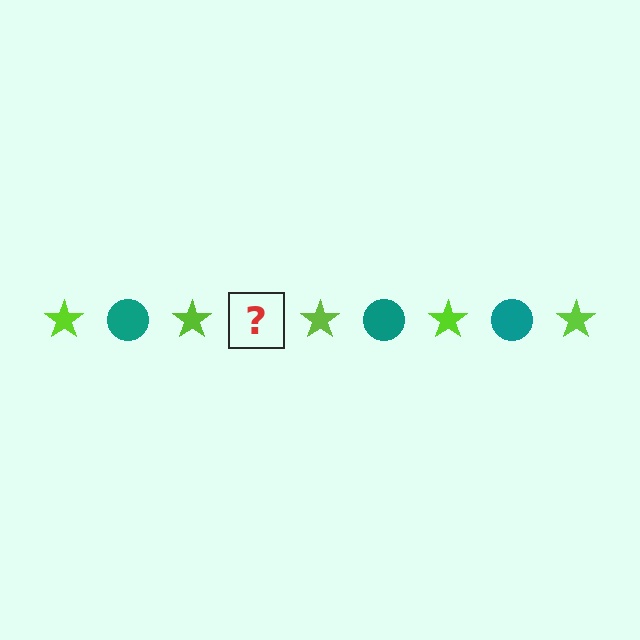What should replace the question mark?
The question mark should be replaced with a teal circle.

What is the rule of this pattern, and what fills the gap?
The rule is that the pattern alternates between lime star and teal circle. The gap should be filled with a teal circle.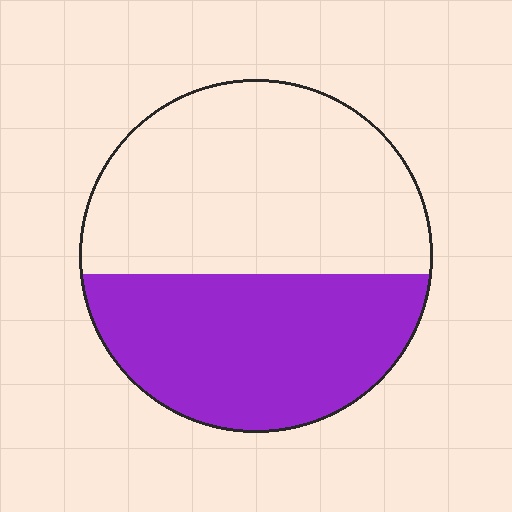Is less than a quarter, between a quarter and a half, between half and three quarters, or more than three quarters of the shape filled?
Between a quarter and a half.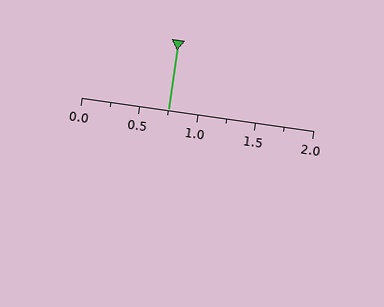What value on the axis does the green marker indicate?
The marker indicates approximately 0.75.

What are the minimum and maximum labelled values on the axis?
The axis runs from 0.0 to 2.0.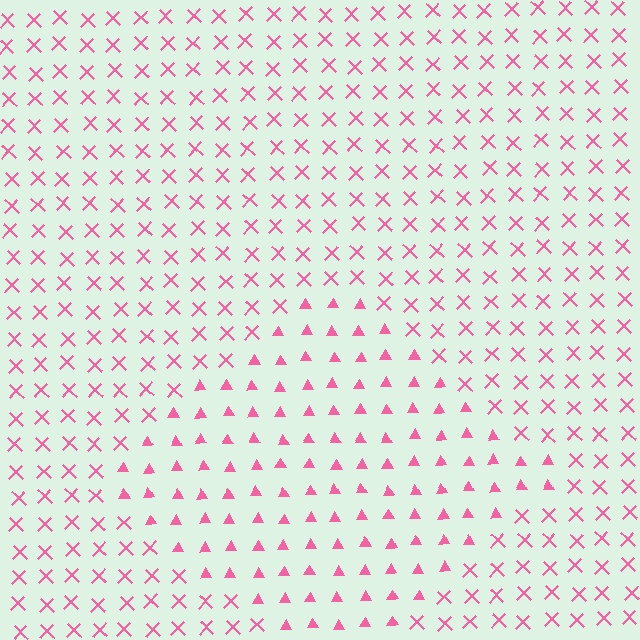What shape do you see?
I see a diamond.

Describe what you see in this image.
The image is filled with small pink elements arranged in a uniform grid. A diamond-shaped region contains triangles, while the surrounding area contains X marks. The boundary is defined purely by the change in element shape.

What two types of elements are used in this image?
The image uses triangles inside the diamond region and X marks outside it.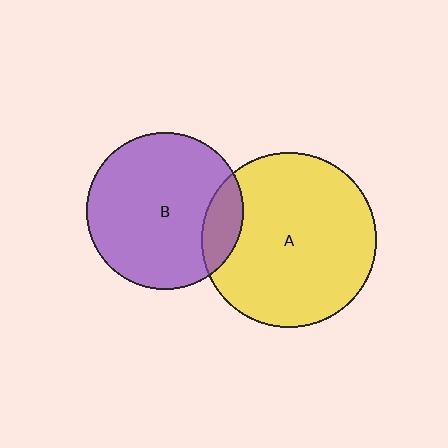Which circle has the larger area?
Circle A (yellow).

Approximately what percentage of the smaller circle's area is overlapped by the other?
Approximately 15%.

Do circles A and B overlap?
Yes.